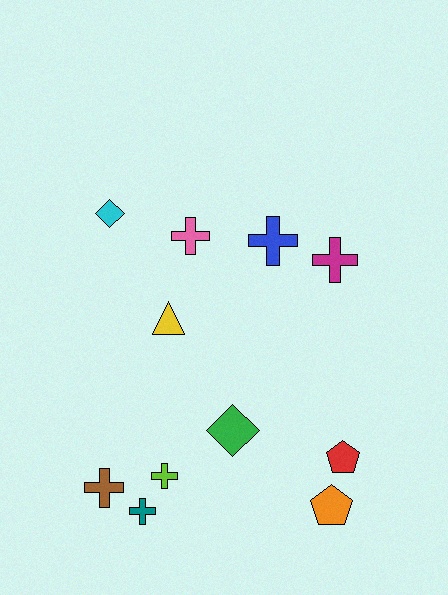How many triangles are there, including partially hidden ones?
There is 1 triangle.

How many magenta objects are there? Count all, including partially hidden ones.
There is 1 magenta object.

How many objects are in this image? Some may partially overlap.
There are 11 objects.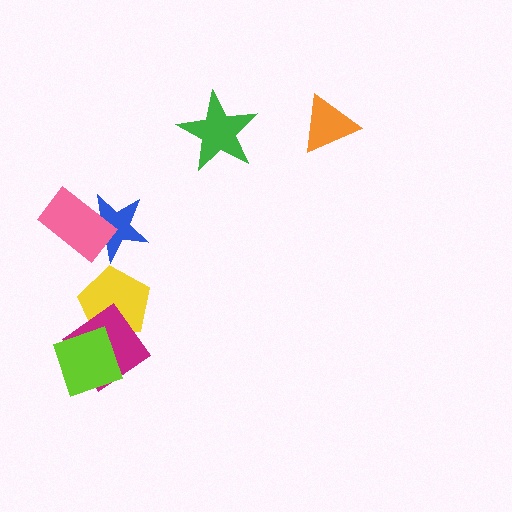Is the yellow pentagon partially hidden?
Yes, it is partially covered by another shape.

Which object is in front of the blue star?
The pink rectangle is in front of the blue star.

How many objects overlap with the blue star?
1 object overlaps with the blue star.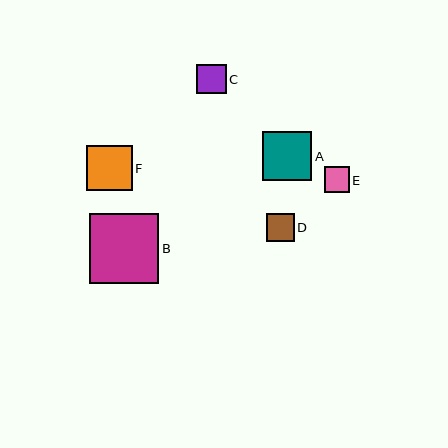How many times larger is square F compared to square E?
Square F is approximately 1.8 times the size of square E.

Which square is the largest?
Square B is the largest with a size of approximately 70 pixels.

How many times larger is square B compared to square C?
Square B is approximately 2.4 times the size of square C.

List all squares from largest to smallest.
From largest to smallest: B, A, F, C, D, E.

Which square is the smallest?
Square E is the smallest with a size of approximately 25 pixels.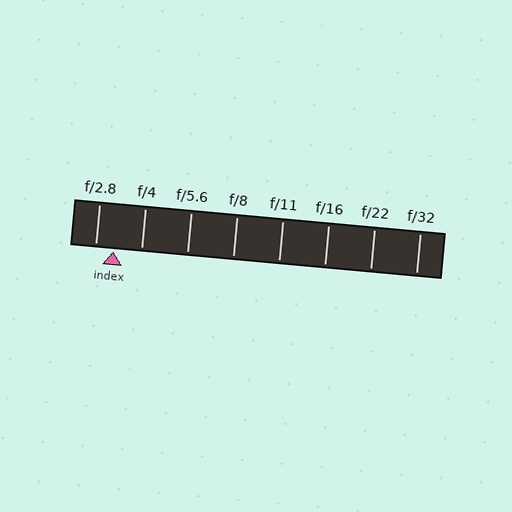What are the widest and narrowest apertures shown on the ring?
The widest aperture shown is f/2.8 and the narrowest is f/32.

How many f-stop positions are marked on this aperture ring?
There are 8 f-stop positions marked.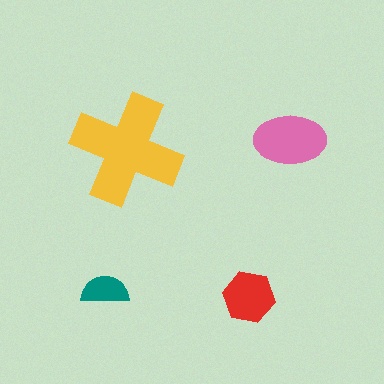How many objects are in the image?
There are 4 objects in the image.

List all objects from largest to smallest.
The yellow cross, the pink ellipse, the red hexagon, the teal semicircle.